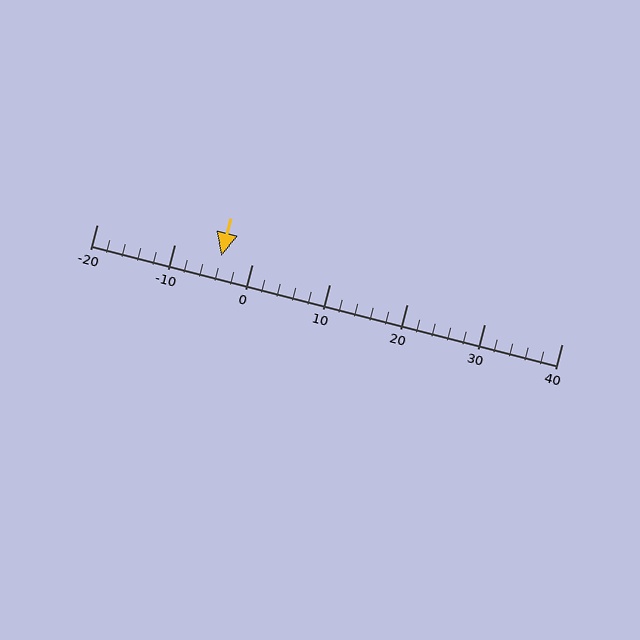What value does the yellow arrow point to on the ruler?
The yellow arrow points to approximately -4.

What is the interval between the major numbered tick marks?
The major tick marks are spaced 10 units apart.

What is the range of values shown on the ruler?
The ruler shows values from -20 to 40.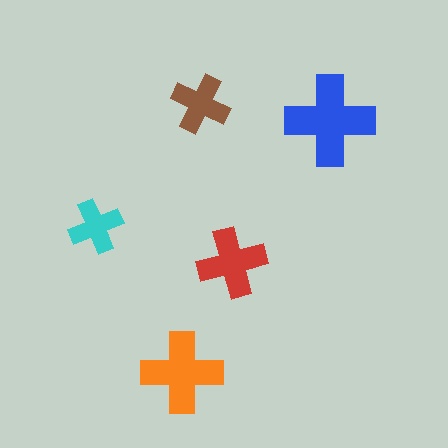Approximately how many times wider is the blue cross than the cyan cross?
About 1.5 times wider.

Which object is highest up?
The brown cross is topmost.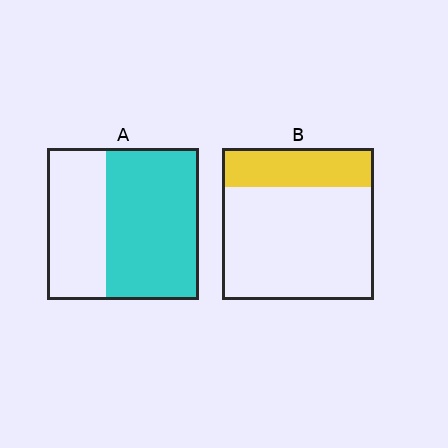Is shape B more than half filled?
No.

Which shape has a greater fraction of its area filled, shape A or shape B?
Shape A.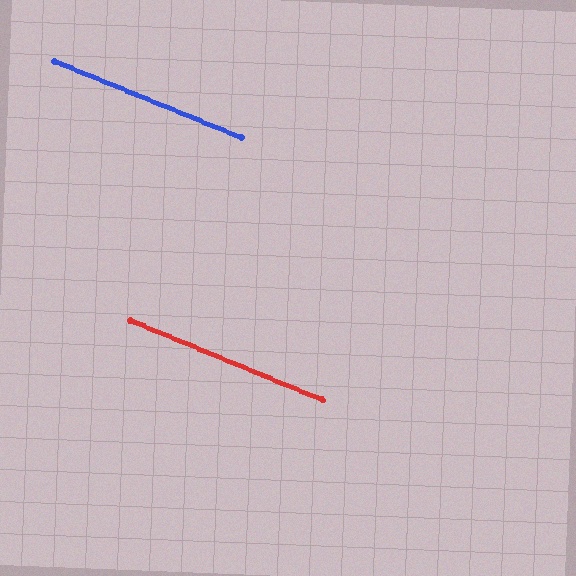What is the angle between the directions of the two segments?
Approximately 0 degrees.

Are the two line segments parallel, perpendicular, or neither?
Parallel — their directions differ by only 0.3°.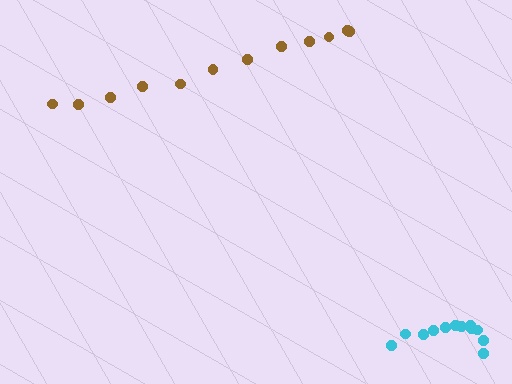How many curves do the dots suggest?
There are 2 distinct paths.